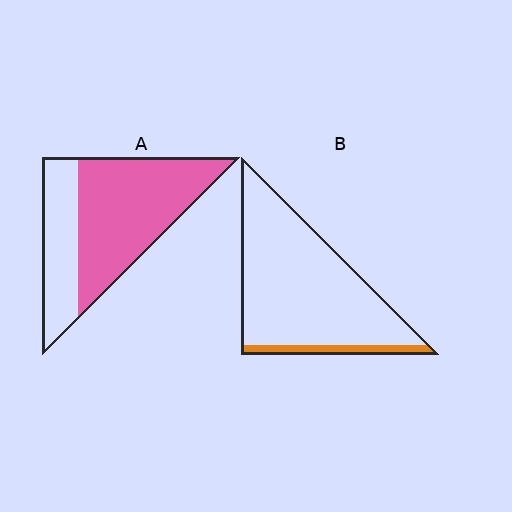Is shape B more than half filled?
No.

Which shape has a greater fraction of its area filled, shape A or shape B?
Shape A.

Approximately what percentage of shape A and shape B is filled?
A is approximately 65% and B is approximately 10%.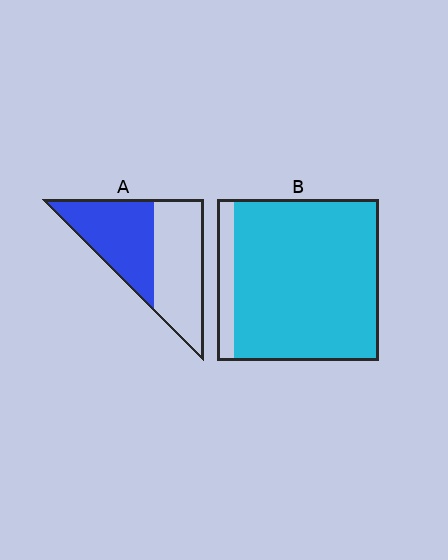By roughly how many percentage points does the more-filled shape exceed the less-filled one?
By roughly 40 percentage points (B over A).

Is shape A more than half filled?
Roughly half.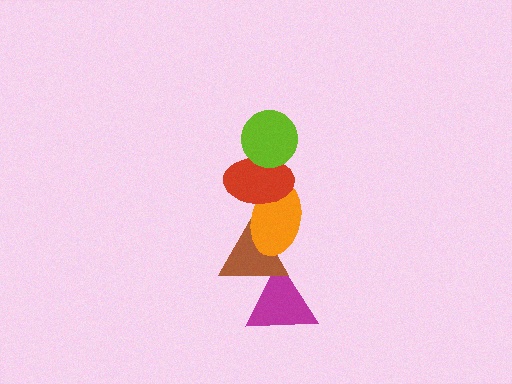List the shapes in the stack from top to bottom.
From top to bottom: the lime circle, the red ellipse, the orange ellipse, the brown triangle, the magenta triangle.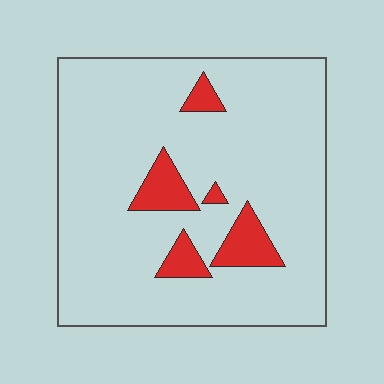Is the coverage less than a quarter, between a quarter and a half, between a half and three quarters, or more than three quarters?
Less than a quarter.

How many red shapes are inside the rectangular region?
5.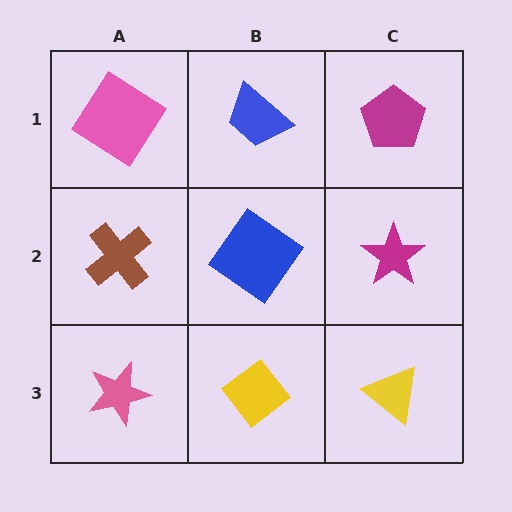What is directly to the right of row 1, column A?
A blue trapezoid.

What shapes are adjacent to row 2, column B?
A blue trapezoid (row 1, column B), a yellow diamond (row 3, column B), a brown cross (row 2, column A), a magenta star (row 2, column C).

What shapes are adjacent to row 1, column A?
A brown cross (row 2, column A), a blue trapezoid (row 1, column B).